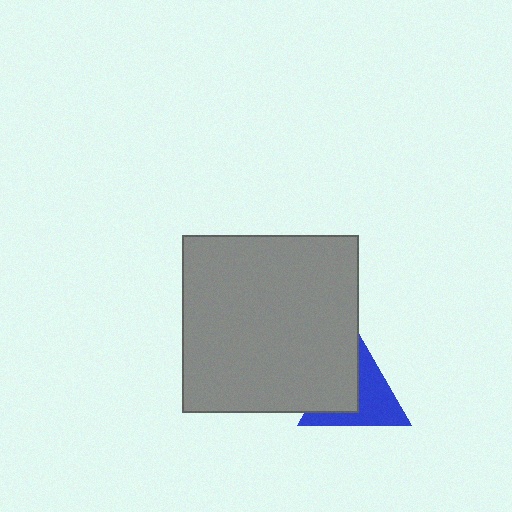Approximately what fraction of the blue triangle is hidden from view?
Roughly 46% of the blue triangle is hidden behind the gray square.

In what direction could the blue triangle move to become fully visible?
The blue triangle could move right. That would shift it out from behind the gray square entirely.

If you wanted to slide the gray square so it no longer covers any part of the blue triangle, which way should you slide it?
Slide it left — that is the most direct way to separate the two shapes.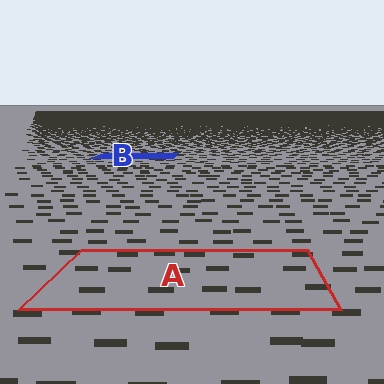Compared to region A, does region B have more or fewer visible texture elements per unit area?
Region B has more texture elements per unit area — they are packed more densely because it is farther away.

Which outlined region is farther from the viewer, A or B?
Region B is farther from the viewer — the texture elements inside it appear smaller and more densely packed.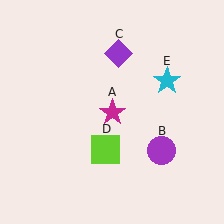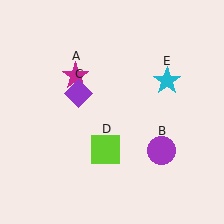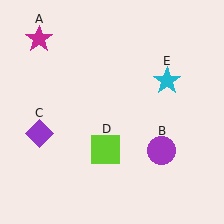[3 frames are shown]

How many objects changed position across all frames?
2 objects changed position: magenta star (object A), purple diamond (object C).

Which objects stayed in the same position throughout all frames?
Purple circle (object B) and lime square (object D) and cyan star (object E) remained stationary.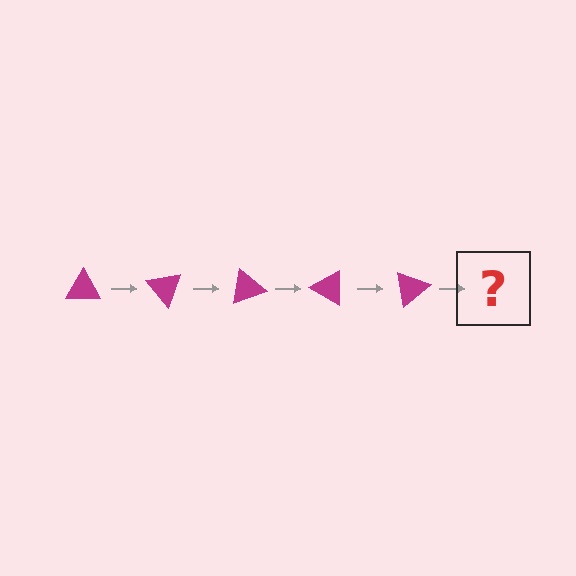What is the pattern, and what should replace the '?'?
The pattern is that the triangle rotates 50 degrees each step. The '?' should be a magenta triangle rotated 250 degrees.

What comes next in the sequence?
The next element should be a magenta triangle rotated 250 degrees.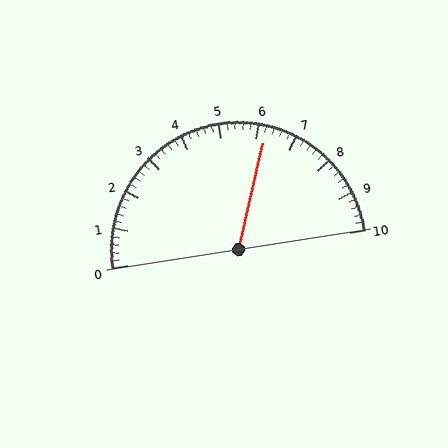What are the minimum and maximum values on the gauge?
The gauge ranges from 0 to 10.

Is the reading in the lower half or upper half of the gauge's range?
The reading is in the upper half of the range (0 to 10).